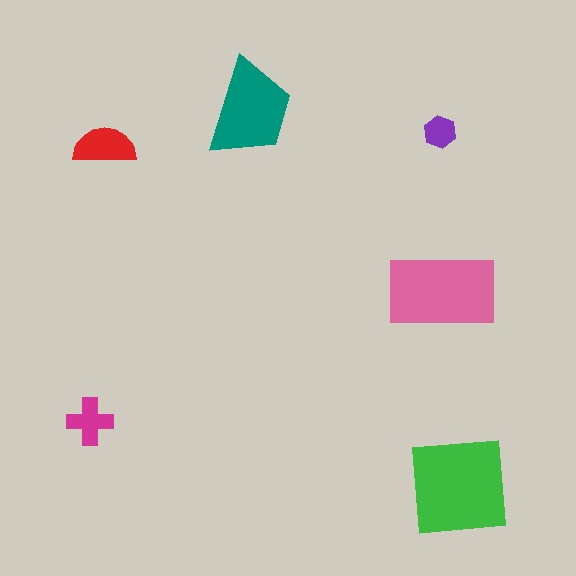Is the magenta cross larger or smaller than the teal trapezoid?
Smaller.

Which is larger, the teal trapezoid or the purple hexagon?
The teal trapezoid.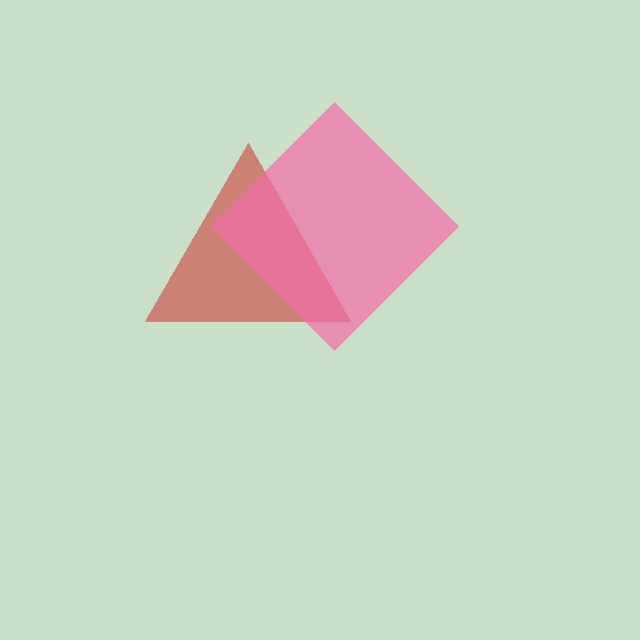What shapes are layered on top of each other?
The layered shapes are: a red triangle, a pink diamond.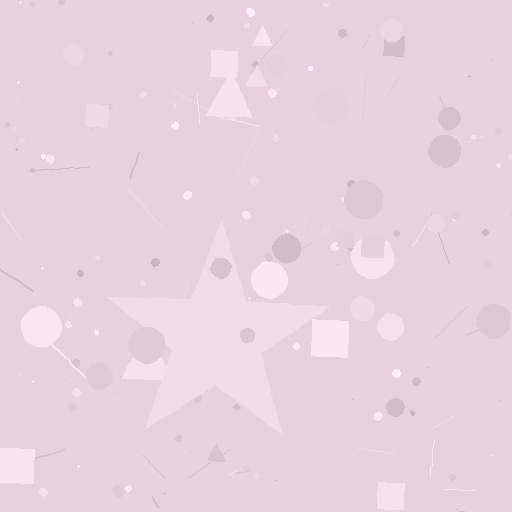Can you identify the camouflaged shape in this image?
The camouflaged shape is a star.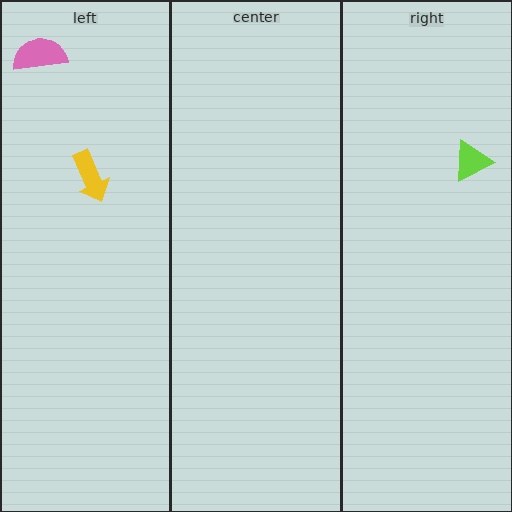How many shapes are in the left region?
2.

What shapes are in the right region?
The lime triangle.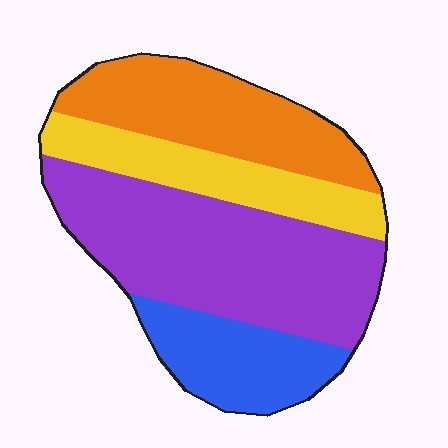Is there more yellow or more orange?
Orange.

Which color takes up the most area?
Purple, at roughly 40%.